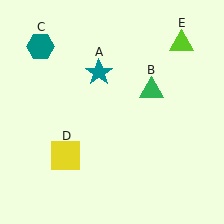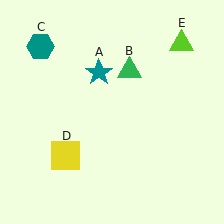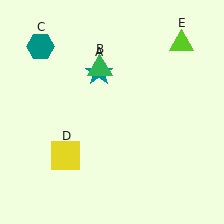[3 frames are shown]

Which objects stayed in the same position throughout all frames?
Teal star (object A) and teal hexagon (object C) and yellow square (object D) and lime triangle (object E) remained stationary.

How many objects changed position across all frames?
1 object changed position: green triangle (object B).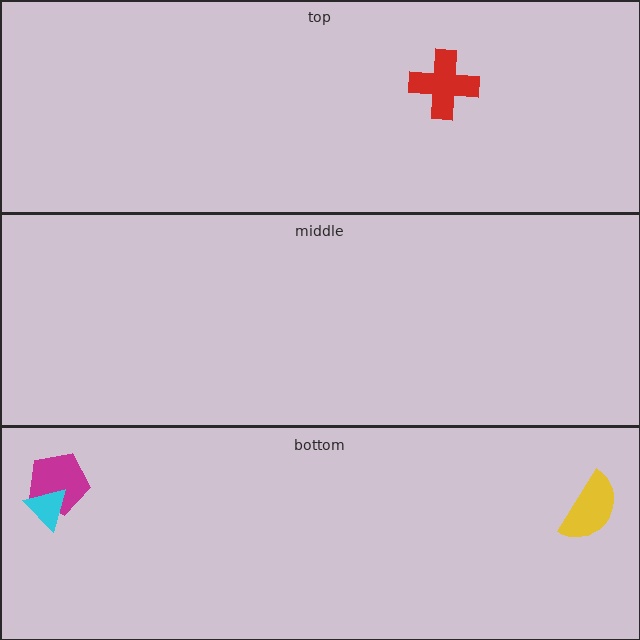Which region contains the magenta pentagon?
The bottom region.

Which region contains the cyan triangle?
The bottom region.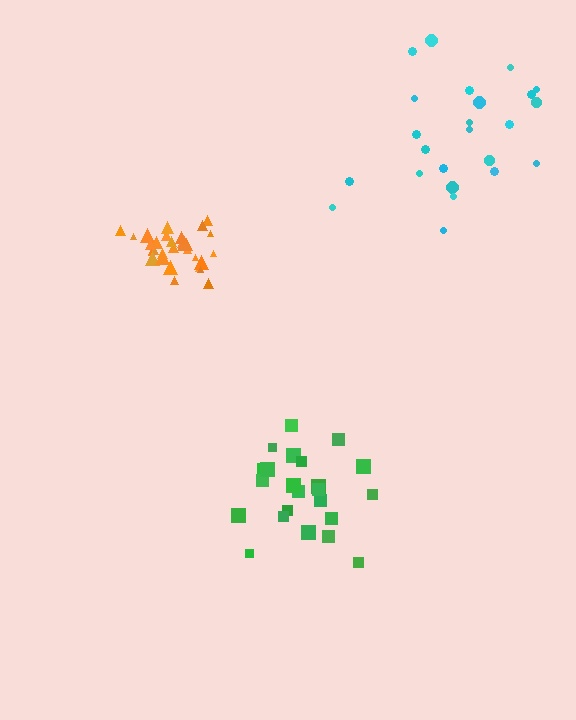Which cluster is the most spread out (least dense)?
Cyan.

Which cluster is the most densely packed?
Orange.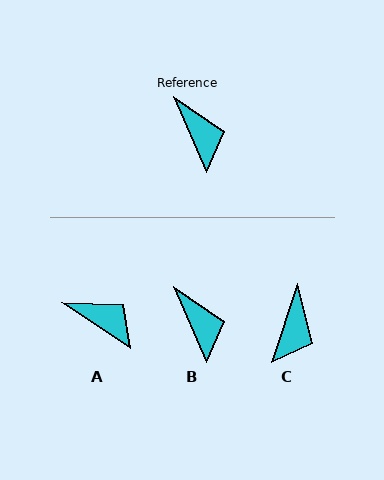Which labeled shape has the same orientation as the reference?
B.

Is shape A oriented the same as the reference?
No, it is off by about 32 degrees.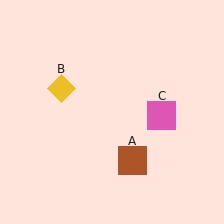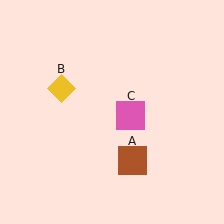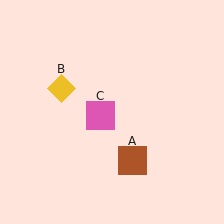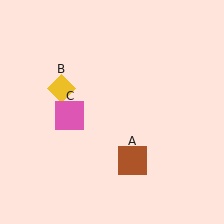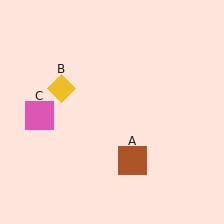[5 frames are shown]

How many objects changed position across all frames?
1 object changed position: pink square (object C).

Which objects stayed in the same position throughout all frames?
Brown square (object A) and yellow diamond (object B) remained stationary.